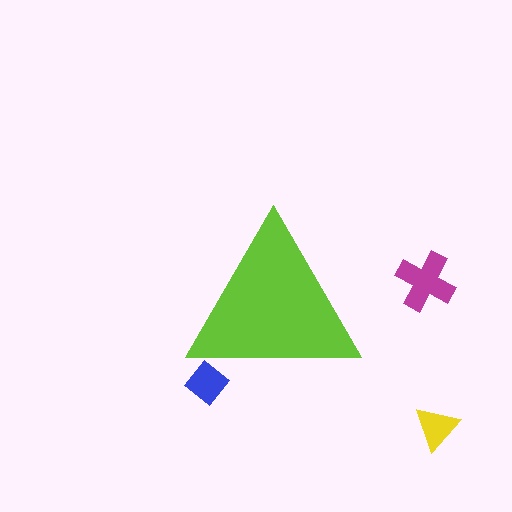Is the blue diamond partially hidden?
Yes, the blue diamond is partially hidden behind the lime triangle.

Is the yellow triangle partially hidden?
No, the yellow triangle is fully visible.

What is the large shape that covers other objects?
A lime triangle.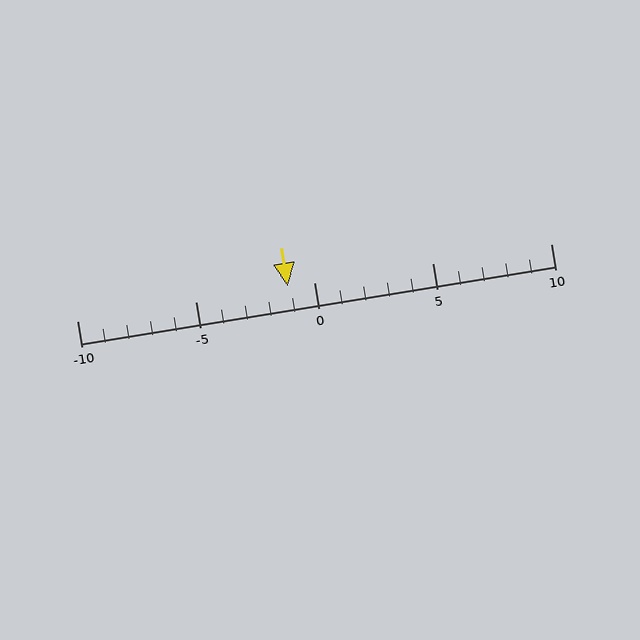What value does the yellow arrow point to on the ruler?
The yellow arrow points to approximately -1.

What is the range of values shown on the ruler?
The ruler shows values from -10 to 10.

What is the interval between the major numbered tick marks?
The major tick marks are spaced 5 units apart.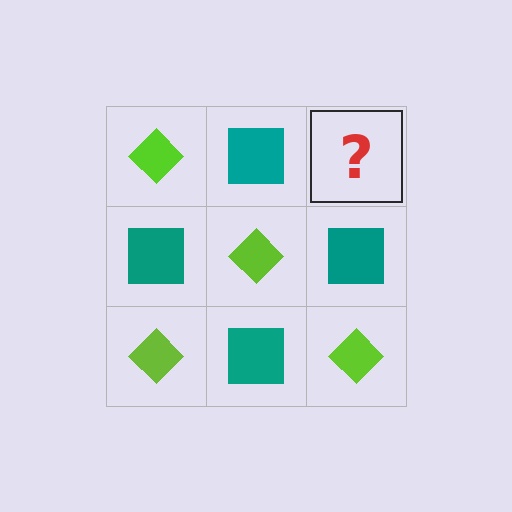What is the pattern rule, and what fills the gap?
The rule is that it alternates lime diamond and teal square in a checkerboard pattern. The gap should be filled with a lime diamond.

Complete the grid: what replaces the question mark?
The question mark should be replaced with a lime diamond.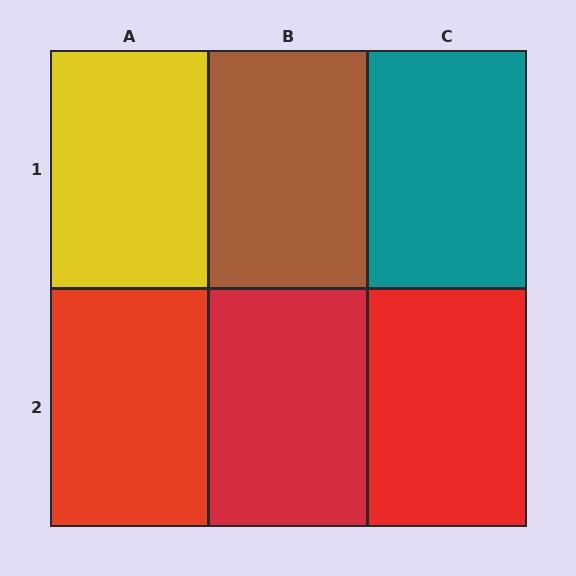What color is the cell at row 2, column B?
Red.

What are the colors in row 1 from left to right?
Yellow, brown, teal.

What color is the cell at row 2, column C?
Red.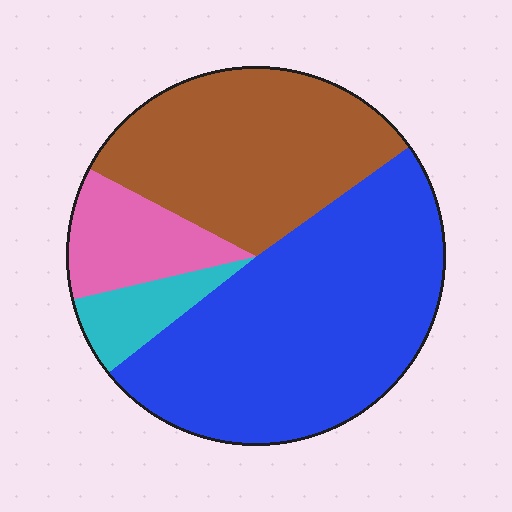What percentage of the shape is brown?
Brown takes up about one third (1/3) of the shape.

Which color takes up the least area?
Cyan, at roughly 5%.